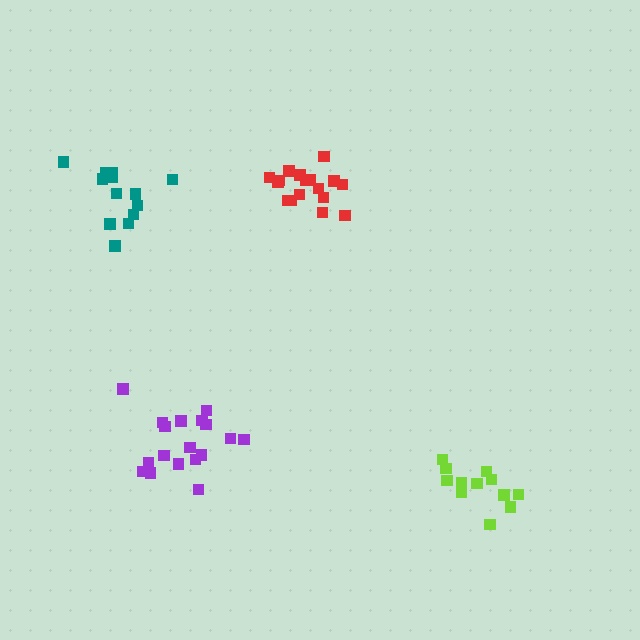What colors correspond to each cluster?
The clusters are colored: purple, red, lime, teal.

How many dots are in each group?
Group 1: 18 dots, Group 2: 18 dots, Group 3: 12 dots, Group 4: 13 dots (61 total).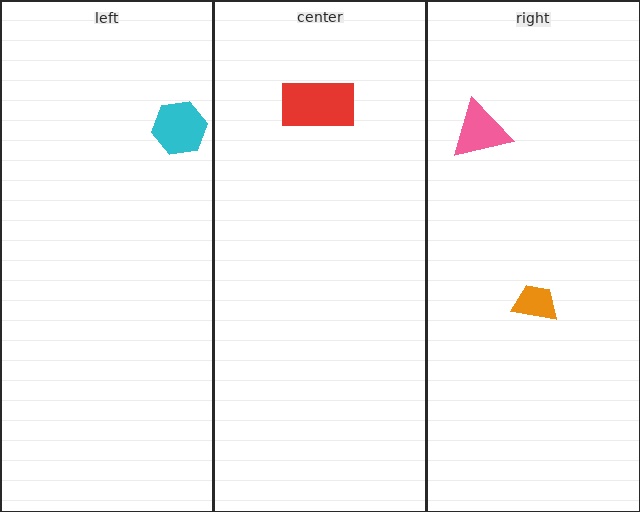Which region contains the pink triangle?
The right region.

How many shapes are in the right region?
2.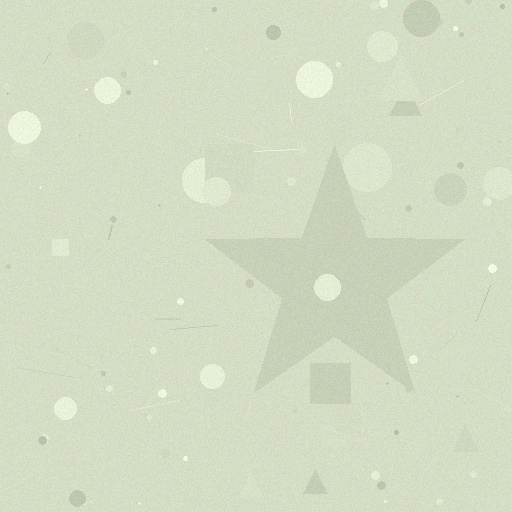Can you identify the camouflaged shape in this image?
The camouflaged shape is a star.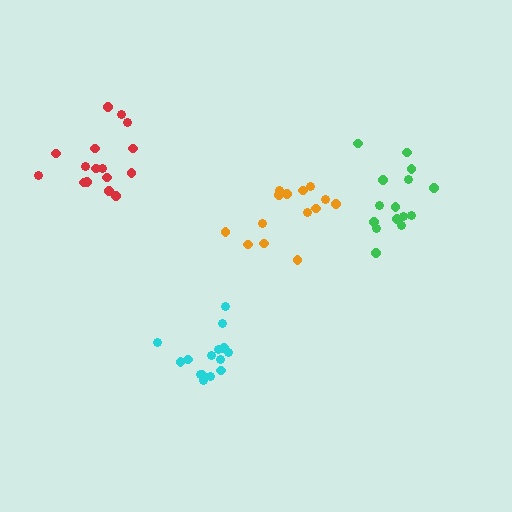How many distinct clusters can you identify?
There are 4 distinct clusters.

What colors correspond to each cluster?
The clusters are colored: orange, cyan, red, green.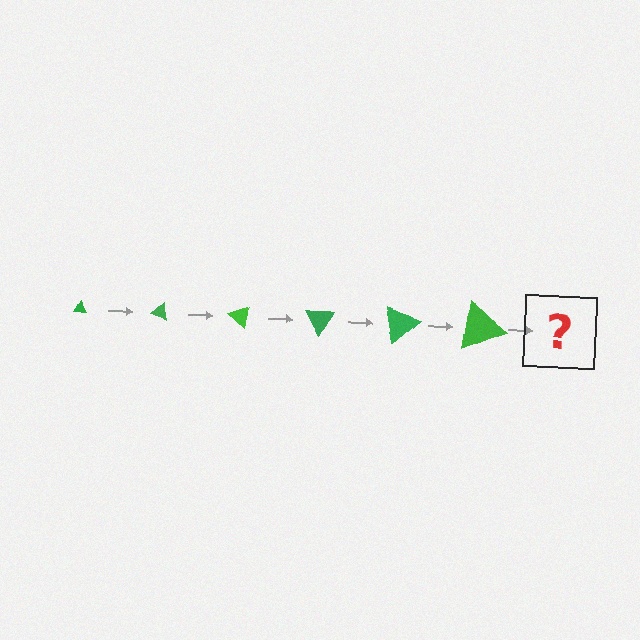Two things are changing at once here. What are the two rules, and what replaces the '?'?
The two rules are that the triangle grows larger each step and it rotates 20 degrees each step. The '?' should be a triangle, larger than the previous one and rotated 120 degrees from the start.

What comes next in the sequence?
The next element should be a triangle, larger than the previous one and rotated 120 degrees from the start.